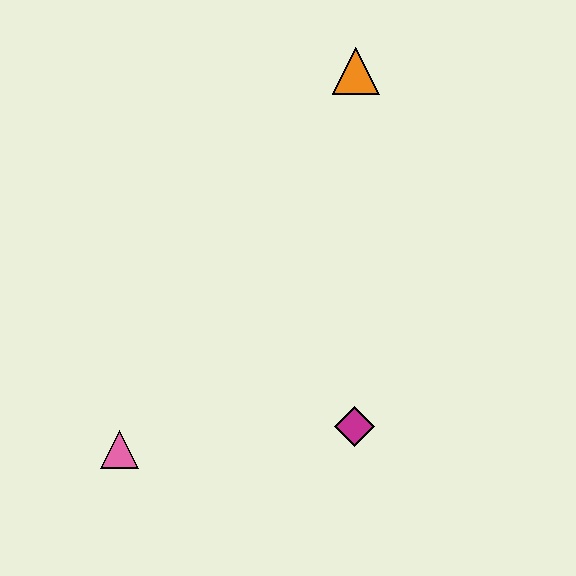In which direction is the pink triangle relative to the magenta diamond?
The pink triangle is to the left of the magenta diamond.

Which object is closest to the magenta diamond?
The pink triangle is closest to the magenta diamond.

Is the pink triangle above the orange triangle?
No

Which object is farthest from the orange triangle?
The pink triangle is farthest from the orange triangle.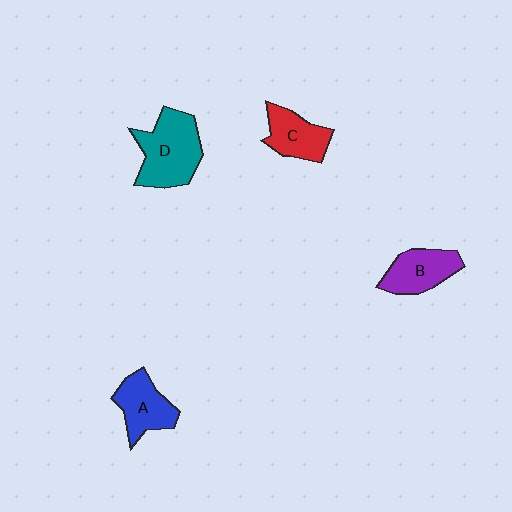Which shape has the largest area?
Shape D (teal).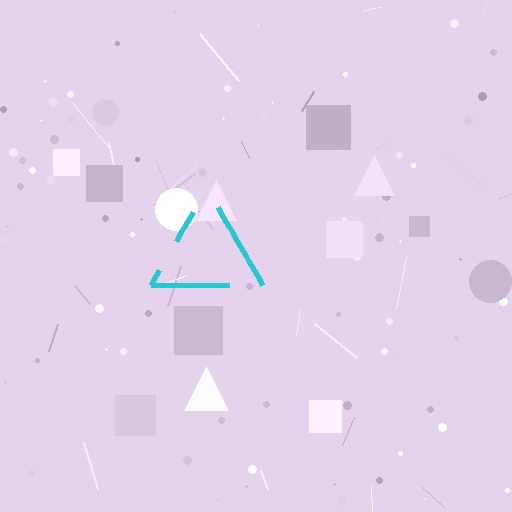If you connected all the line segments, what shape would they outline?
They would outline a triangle.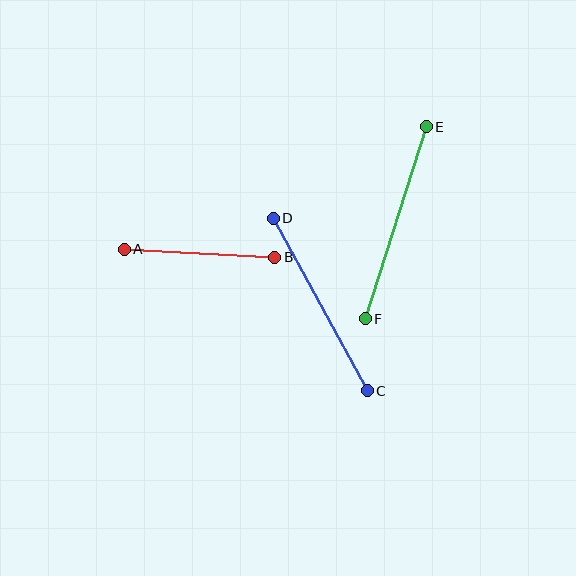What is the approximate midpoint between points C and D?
The midpoint is at approximately (320, 304) pixels.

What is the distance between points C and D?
The distance is approximately 197 pixels.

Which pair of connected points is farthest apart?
Points E and F are farthest apart.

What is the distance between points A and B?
The distance is approximately 151 pixels.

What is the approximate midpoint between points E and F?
The midpoint is at approximately (396, 223) pixels.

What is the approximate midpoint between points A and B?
The midpoint is at approximately (199, 253) pixels.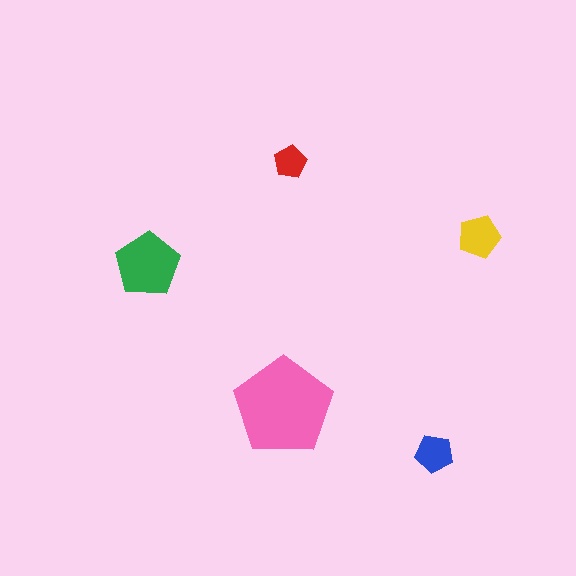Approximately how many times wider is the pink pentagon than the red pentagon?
About 3 times wider.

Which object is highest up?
The red pentagon is topmost.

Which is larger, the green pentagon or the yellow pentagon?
The green one.